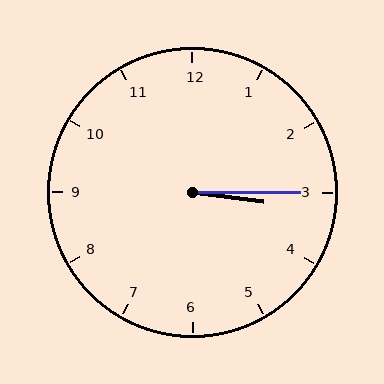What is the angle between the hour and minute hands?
Approximately 8 degrees.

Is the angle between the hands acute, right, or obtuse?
It is acute.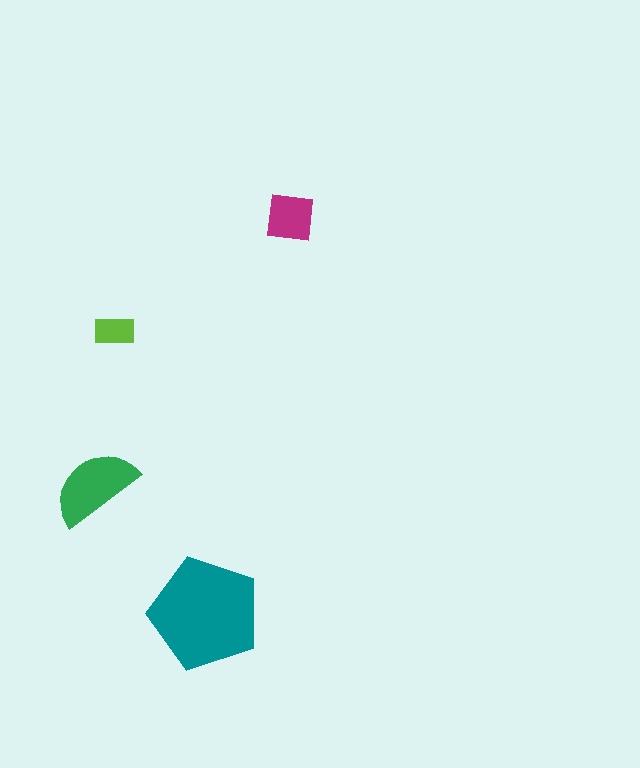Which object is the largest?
The teal pentagon.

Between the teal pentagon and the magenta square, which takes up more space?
The teal pentagon.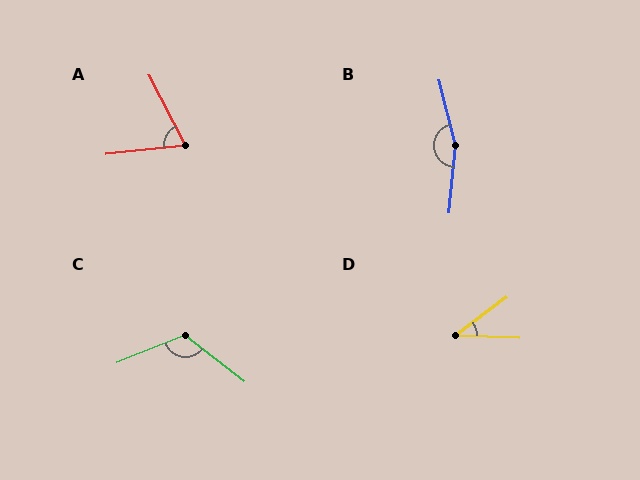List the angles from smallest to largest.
D (40°), A (69°), C (120°), B (160°).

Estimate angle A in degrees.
Approximately 69 degrees.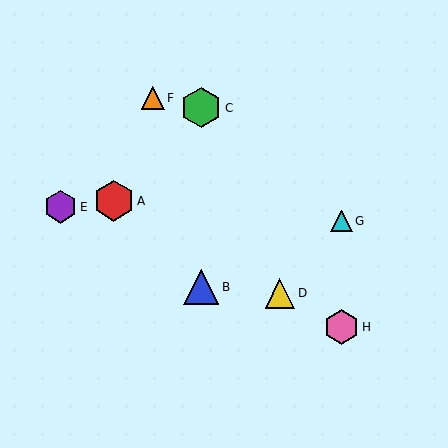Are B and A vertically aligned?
No, B is at x≈201 and A is at x≈114.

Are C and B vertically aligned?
Yes, both are at x≈201.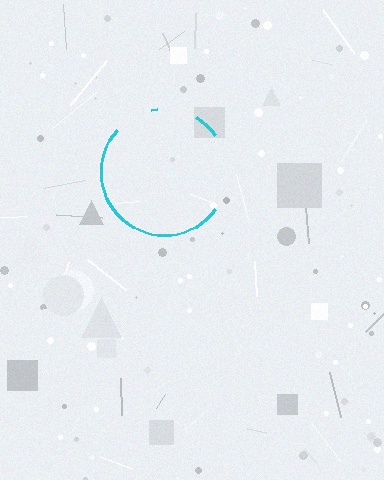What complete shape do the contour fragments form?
The contour fragments form a circle.